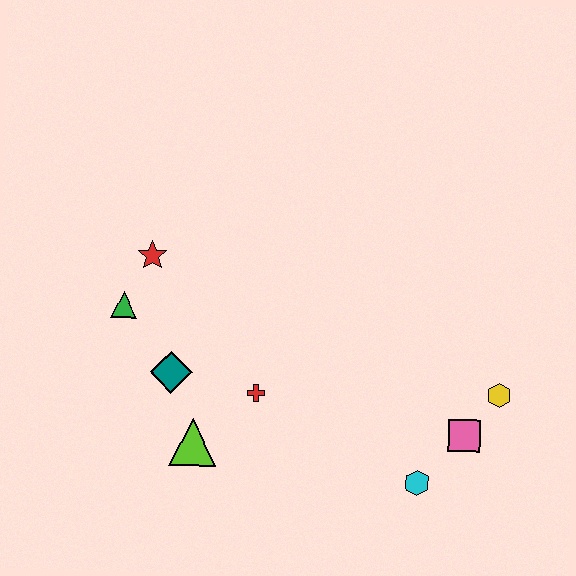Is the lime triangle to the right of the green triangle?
Yes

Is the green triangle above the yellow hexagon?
Yes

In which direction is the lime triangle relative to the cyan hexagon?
The lime triangle is to the left of the cyan hexagon.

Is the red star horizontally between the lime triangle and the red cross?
No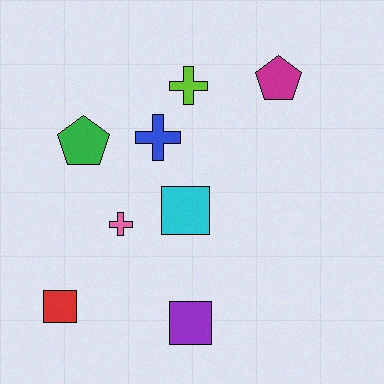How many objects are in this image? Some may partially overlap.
There are 8 objects.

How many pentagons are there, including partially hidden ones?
There are 2 pentagons.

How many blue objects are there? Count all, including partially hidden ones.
There is 1 blue object.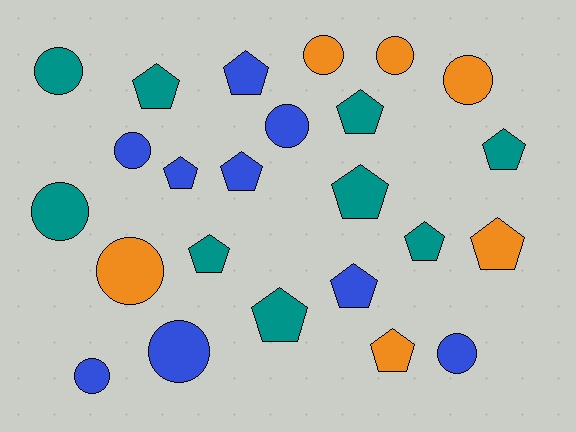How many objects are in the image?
There are 24 objects.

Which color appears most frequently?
Blue, with 9 objects.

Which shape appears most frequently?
Pentagon, with 13 objects.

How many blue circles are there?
There are 5 blue circles.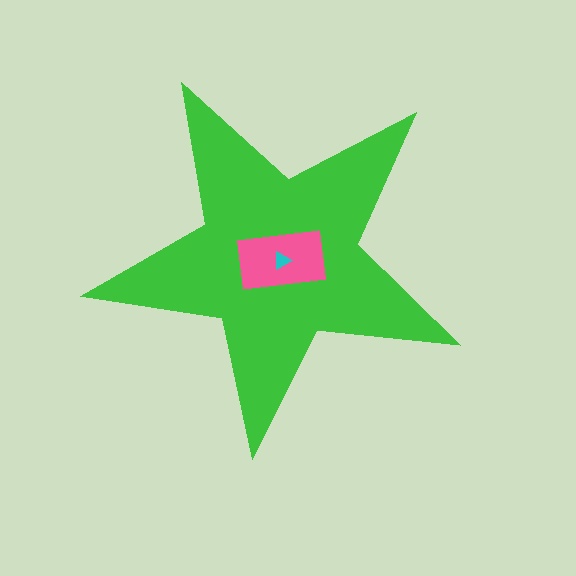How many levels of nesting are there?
3.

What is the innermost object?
The cyan triangle.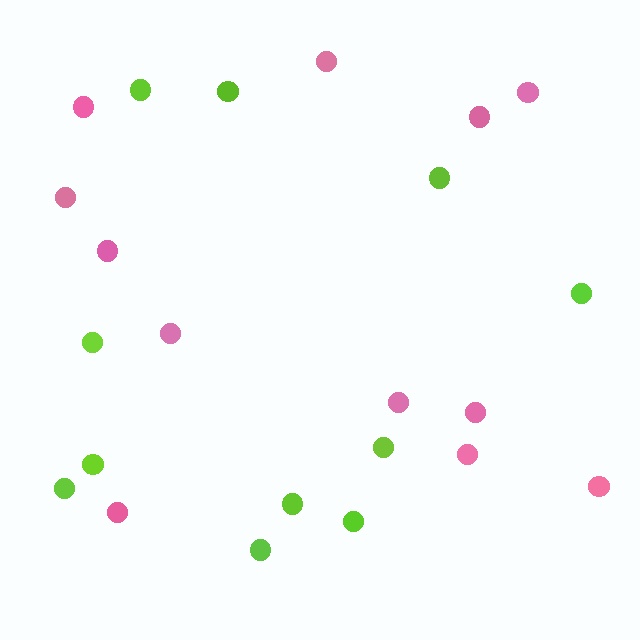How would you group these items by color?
There are 2 groups: one group of pink circles (12) and one group of lime circles (11).